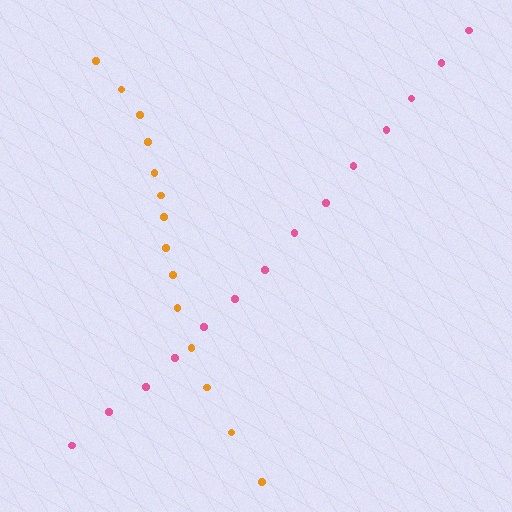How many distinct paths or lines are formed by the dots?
There are 2 distinct paths.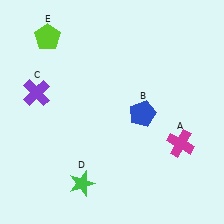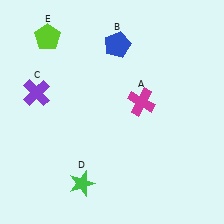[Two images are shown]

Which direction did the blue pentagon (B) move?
The blue pentagon (B) moved up.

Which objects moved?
The objects that moved are: the magenta cross (A), the blue pentagon (B).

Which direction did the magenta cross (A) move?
The magenta cross (A) moved up.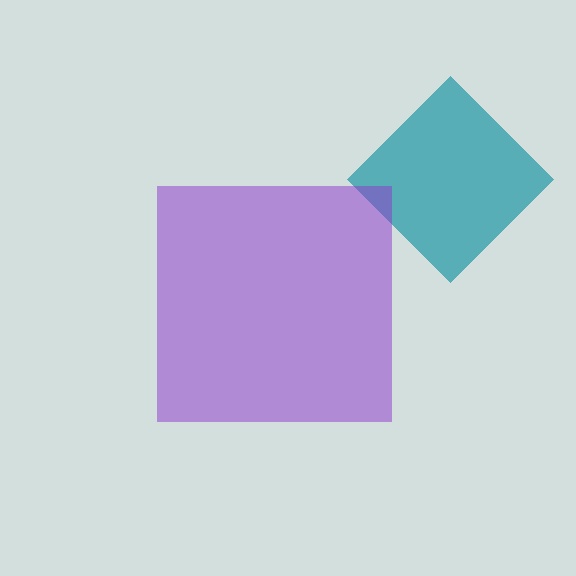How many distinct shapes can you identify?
There are 2 distinct shapes: a teal diamond, a purple square.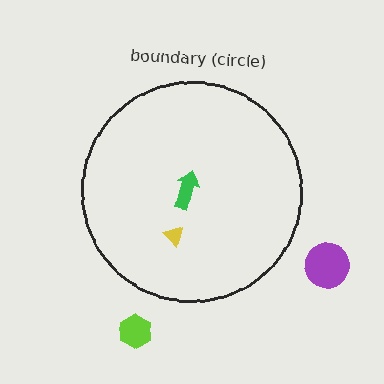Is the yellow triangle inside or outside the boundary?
Inside.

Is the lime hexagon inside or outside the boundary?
Outside.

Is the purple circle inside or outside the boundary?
Outside.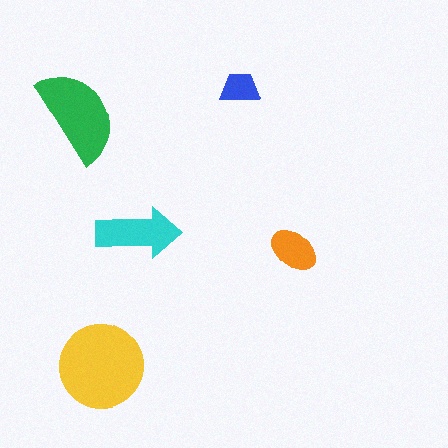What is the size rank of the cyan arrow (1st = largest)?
3rd.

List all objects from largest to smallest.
The yellow circle, the green semicircle, the cyan arrow, the orange ellipse, the blue trapezoid.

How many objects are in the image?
There are 5 objects in the image.